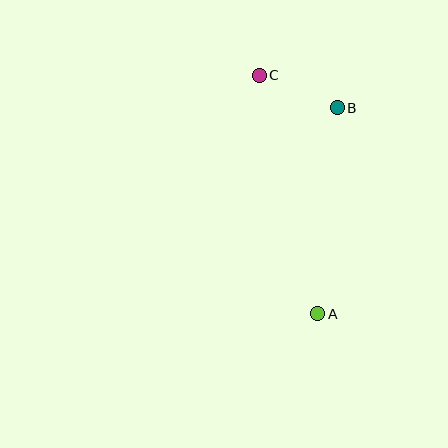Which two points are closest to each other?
Points B and C are closest to each other.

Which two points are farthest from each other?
Points A and C are farthest from each other.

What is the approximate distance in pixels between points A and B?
The distance between A and B is approximately 207 pixels.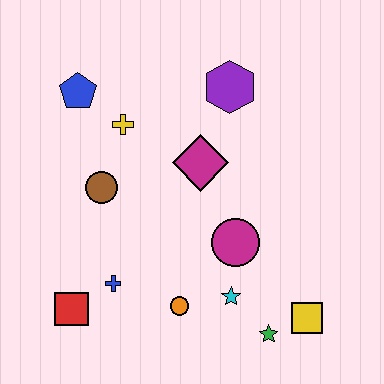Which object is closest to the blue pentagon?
The yellow cross is closest to the blue pentagon.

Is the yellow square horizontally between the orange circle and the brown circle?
No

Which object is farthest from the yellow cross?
The yellow square is farthest from the yellow cross.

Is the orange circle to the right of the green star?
No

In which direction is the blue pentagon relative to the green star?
The blue pentagon is above the green star.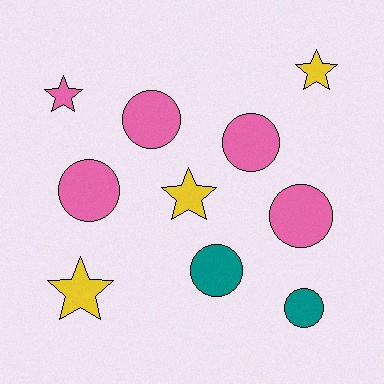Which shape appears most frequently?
Circle, with 6 objects.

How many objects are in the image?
There are 10 objects.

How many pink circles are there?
There are 4 pink circles.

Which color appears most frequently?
Pink, with 5 objects.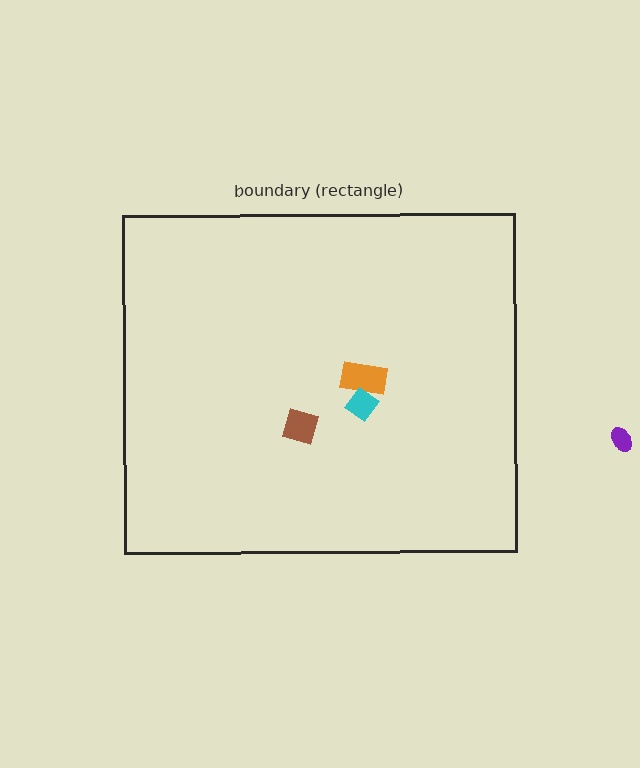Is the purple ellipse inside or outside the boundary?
Outside.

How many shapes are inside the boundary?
3 inside, 1 outside.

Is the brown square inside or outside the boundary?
Inside.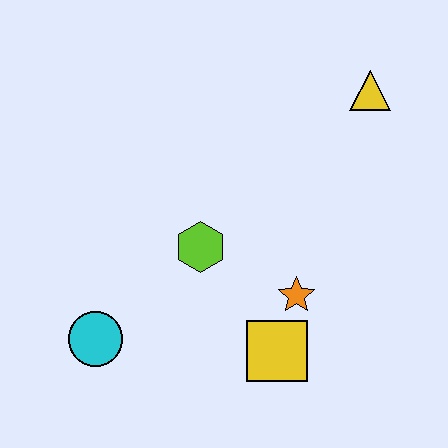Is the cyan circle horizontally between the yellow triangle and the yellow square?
No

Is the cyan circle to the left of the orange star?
Yes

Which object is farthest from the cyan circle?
The yellow triangle is farthest from the cyan circle.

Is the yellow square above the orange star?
No